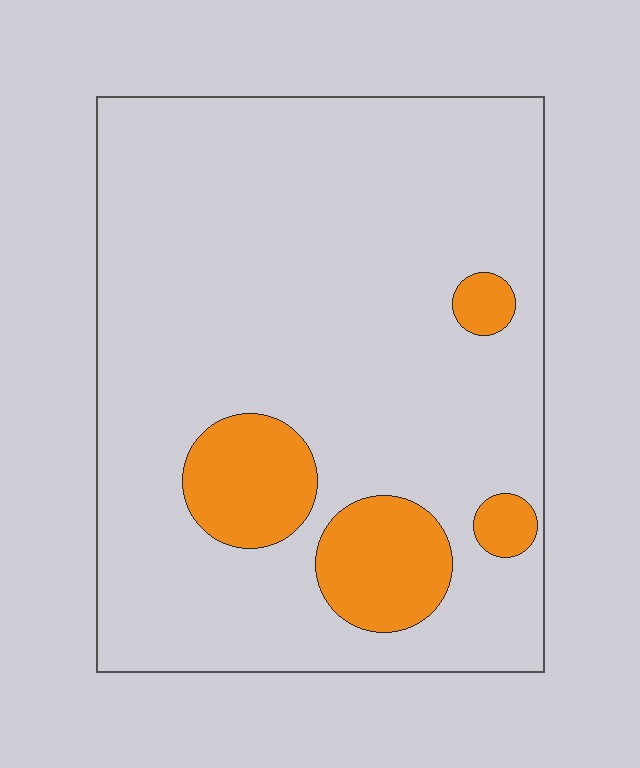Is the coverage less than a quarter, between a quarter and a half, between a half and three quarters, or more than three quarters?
Less than a quarter.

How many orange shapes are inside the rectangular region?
4.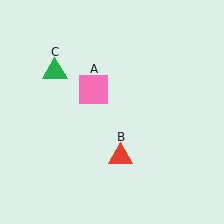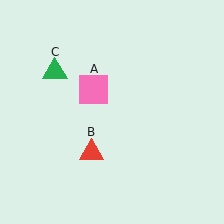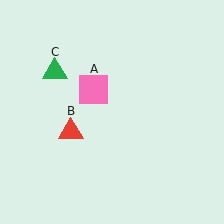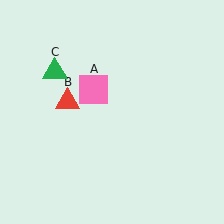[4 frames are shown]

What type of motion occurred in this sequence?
The red triangle (object B) rotated clockwise around the center of the scene.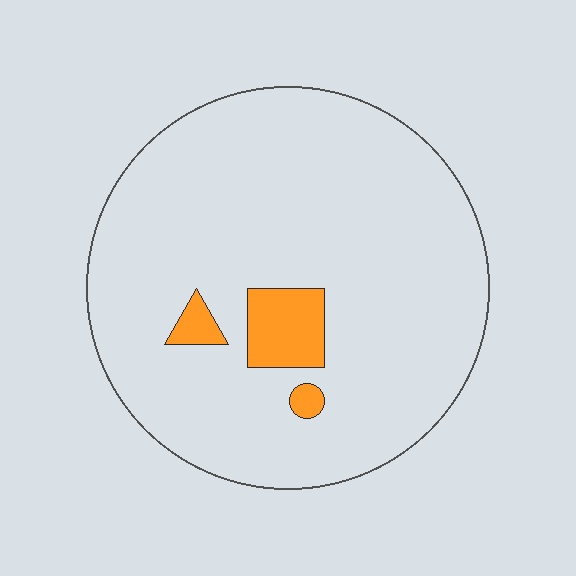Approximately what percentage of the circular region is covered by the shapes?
Approximately 5%.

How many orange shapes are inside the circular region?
3.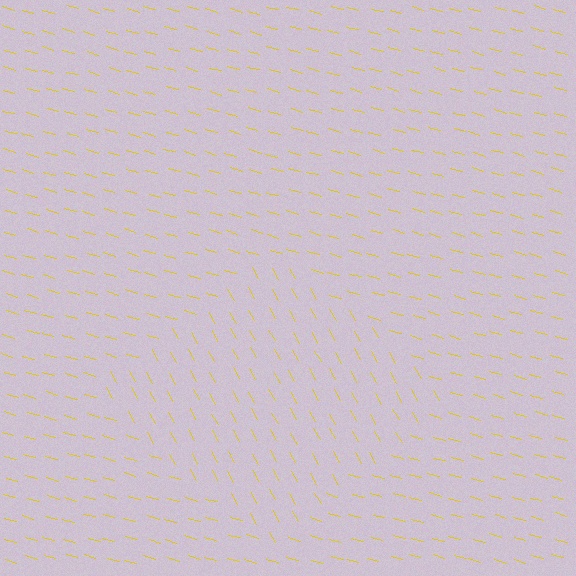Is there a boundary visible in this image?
Yes, there is a texture boundary formed by a change in line orientation.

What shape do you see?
I see a diamond.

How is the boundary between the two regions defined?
The boundary is defined purely by a change in line orientation (approximately 45 degrees difference). All lines are the same color and thickness.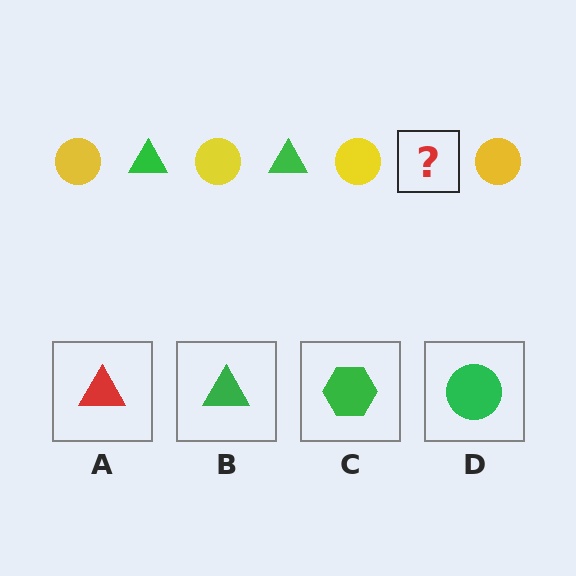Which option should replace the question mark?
Option B.